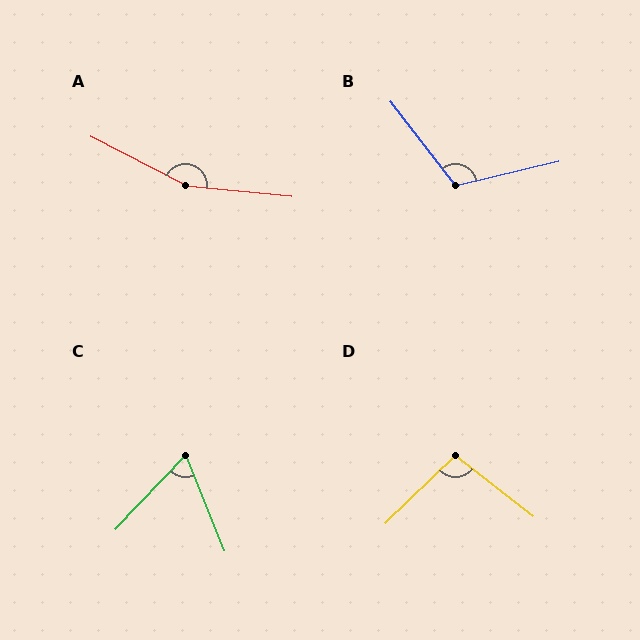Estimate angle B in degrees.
Approximately 114 degrees.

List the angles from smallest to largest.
C (66°), D (98°), B (114°), A (159°).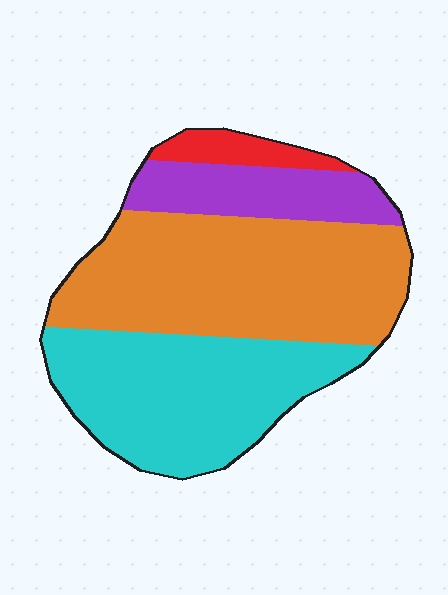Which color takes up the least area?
Red, at roughly 5%.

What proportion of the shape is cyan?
Cyan covers about 35% of the shape.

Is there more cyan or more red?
Cyan.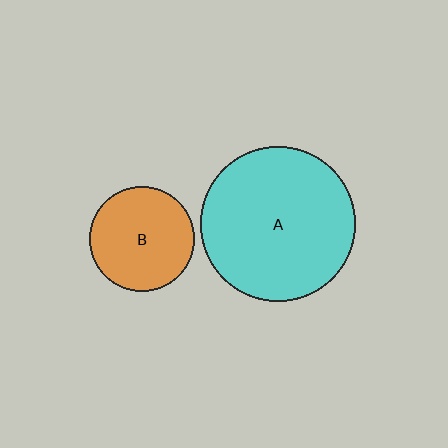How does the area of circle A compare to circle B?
Approximately 2.2 times.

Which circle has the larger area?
Circle A (cyan).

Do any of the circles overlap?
No, none of the circles overlap.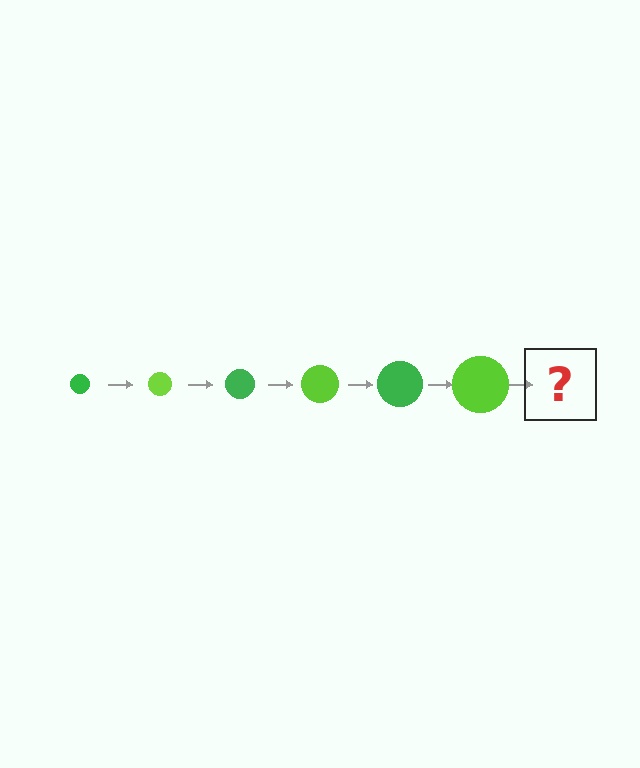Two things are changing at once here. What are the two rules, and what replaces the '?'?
The two rules are that the circle grows larger each step and the color cycles through green and lime. The '?' should be a green circle, larger than the previous one.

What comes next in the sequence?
The next element should be a green circle, larger than the previous one.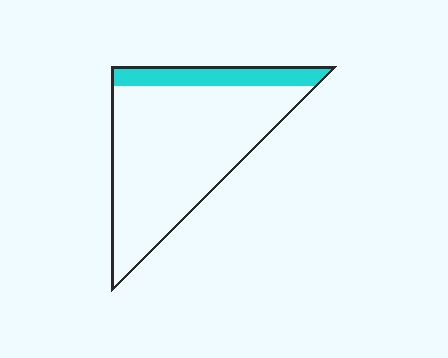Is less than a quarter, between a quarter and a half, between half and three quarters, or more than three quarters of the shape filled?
Less than a quarter.